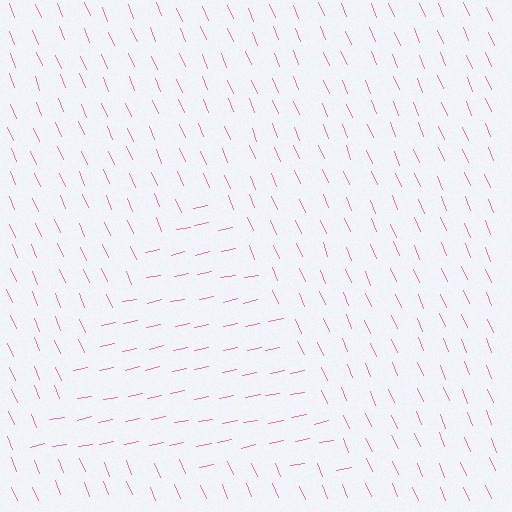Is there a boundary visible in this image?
Yes, there is a texture boundary formed by a change in line orientation.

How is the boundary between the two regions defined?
The boundary is defined purely by a change in line orientation (approximately 79 degrees difference). All lines are the same color and thickness.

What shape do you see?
I see a triangle.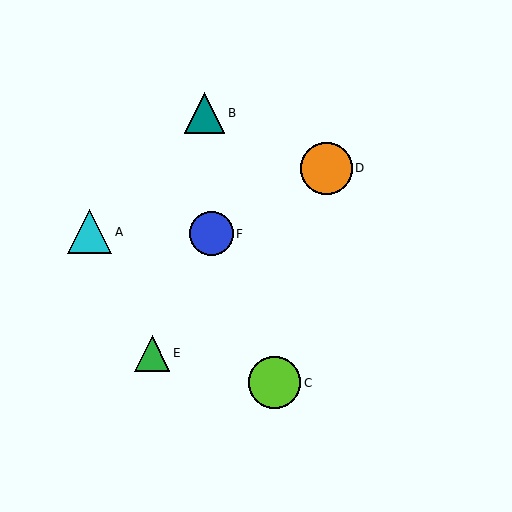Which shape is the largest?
The lime circle (labeled C) is the largest.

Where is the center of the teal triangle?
The center of the teal triangle is at (204, 113).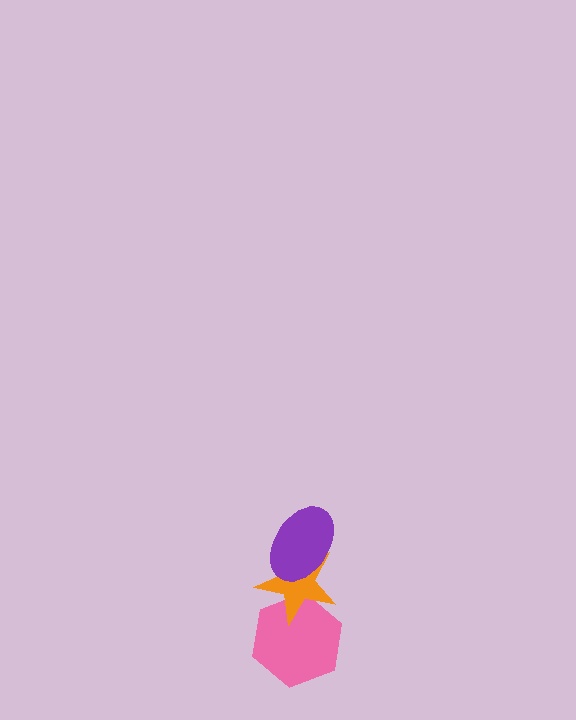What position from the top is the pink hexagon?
The pink hexagon is 3rd from the top.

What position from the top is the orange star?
The orange star is 2nd from the top.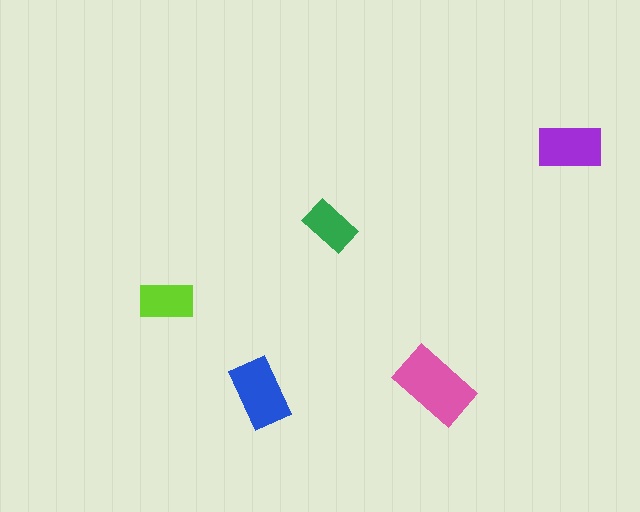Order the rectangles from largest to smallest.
the pink one, the blue one, the purple one, the lime one, the green one.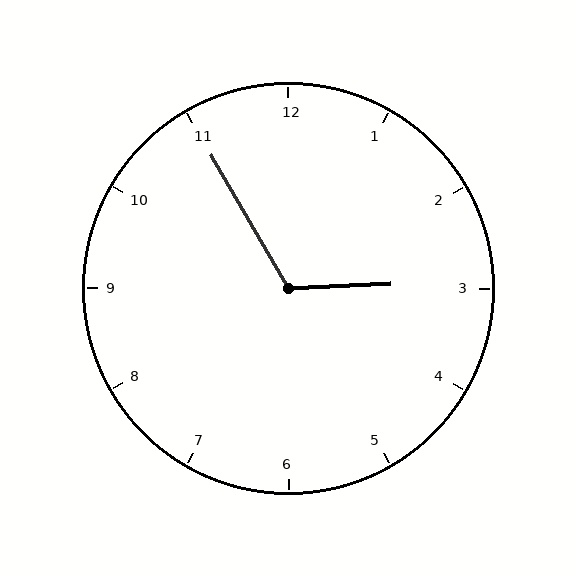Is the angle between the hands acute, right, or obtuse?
It is obtuse.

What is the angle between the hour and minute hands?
Approximately 118 degrees.